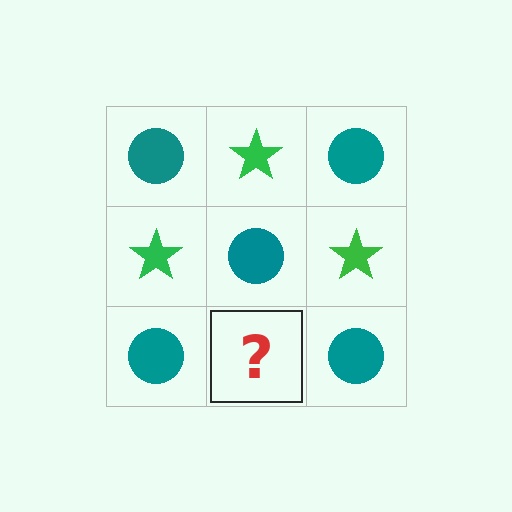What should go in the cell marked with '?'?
The missing cell should contain a green star.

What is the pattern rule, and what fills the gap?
The rule is that it alternates teal circle and green star in a checkerboard pattern. The gap should be filled with a green star.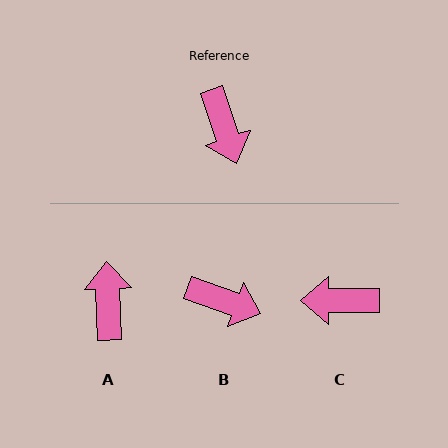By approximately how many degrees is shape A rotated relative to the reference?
Approximately 163 degrees counter-clockwise.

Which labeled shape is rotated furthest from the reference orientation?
A, about 163 degrees away.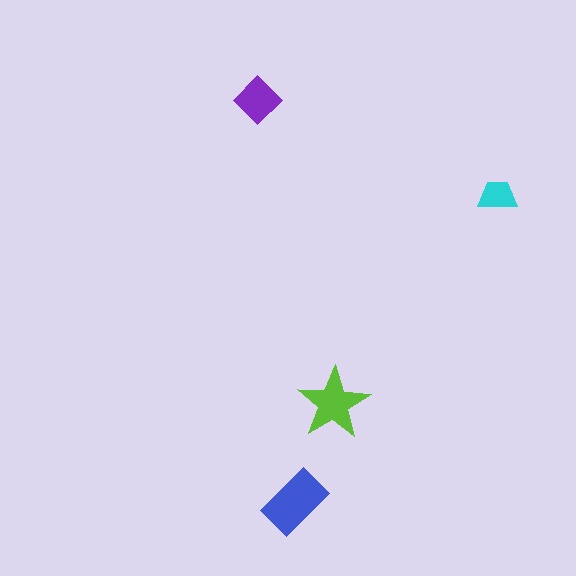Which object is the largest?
The blue rectangle.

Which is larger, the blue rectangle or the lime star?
The blue rectangle.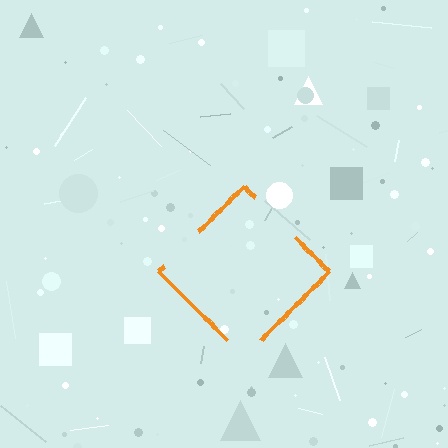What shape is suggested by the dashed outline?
The dashed outline suggests a diamond.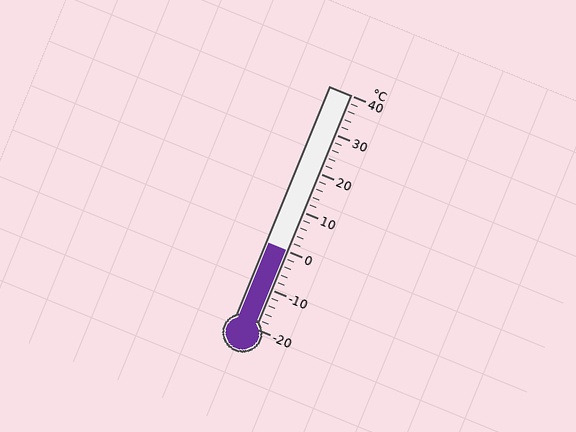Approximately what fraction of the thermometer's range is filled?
The thermometer is filled to approximately 35% of its range.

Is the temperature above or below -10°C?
The temperature is above -10°C.